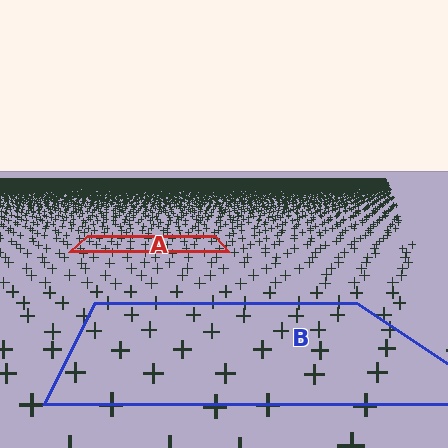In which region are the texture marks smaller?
The texture marks are smaller in region A, because it is farther away.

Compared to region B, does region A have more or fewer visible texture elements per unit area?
Region A has more texture elements per unit area — they are packed more densely because it is farther away.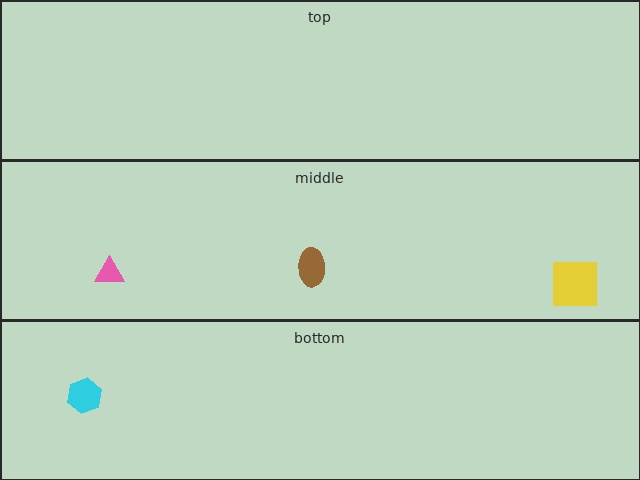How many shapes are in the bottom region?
1.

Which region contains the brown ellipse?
The middle region.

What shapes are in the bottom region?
The cyan hexagon.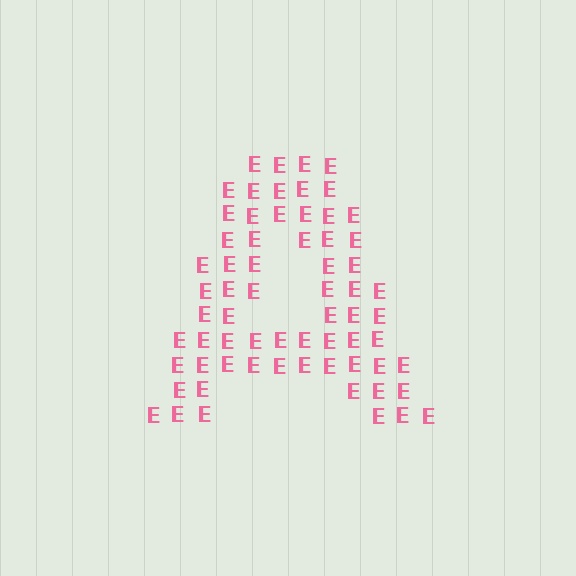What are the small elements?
The small elements are letter E's.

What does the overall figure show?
The overall figure shows the letter A.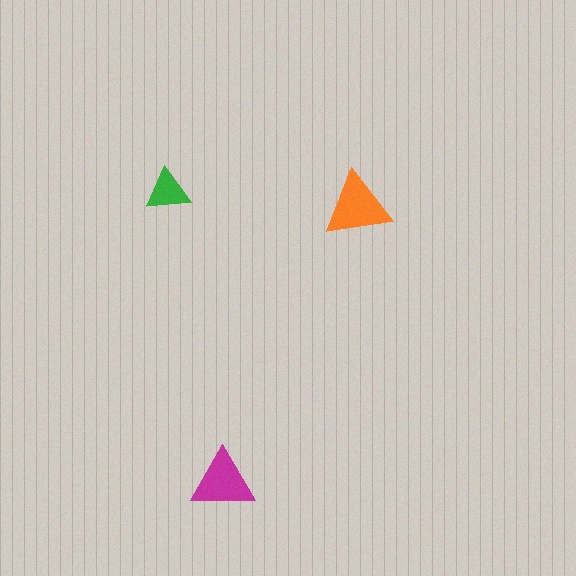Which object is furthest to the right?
The orange triangle is rightmost.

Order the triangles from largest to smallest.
the orange one, the magenta one, the green one.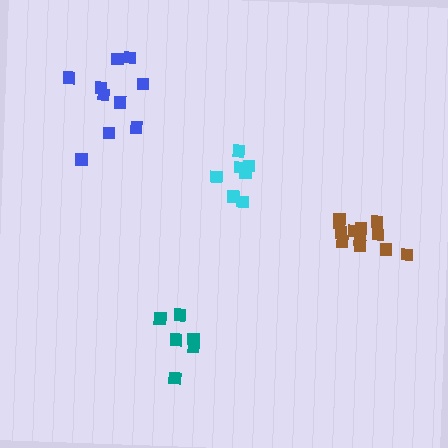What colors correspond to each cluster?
The clusters are colored: cyan, blue, brown, teal.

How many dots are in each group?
Group 1: 7 dots, Group 2: 10 dots, Group 3: 12 dots, Group 4: 7 dots (36 total).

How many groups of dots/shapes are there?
There are 4 groups.